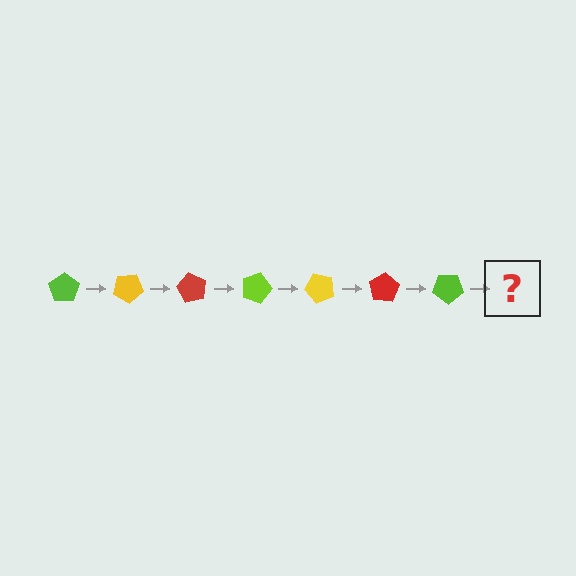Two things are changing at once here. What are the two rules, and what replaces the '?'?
The two rules are that it rotates 30 degrees each step and the color cycles through lime, yellow, and red. The '?' should be a yellow pentagon, rotated 210 degrees from the start.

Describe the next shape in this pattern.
It should be a yellow pentagon, rotated 210 degrees from the start.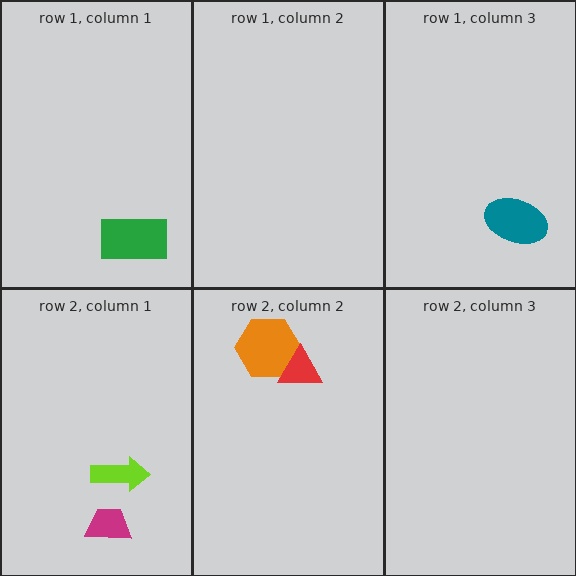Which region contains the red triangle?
The row 2, column 2 region.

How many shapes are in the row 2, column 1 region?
2.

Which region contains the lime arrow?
The row 2, column 1 region.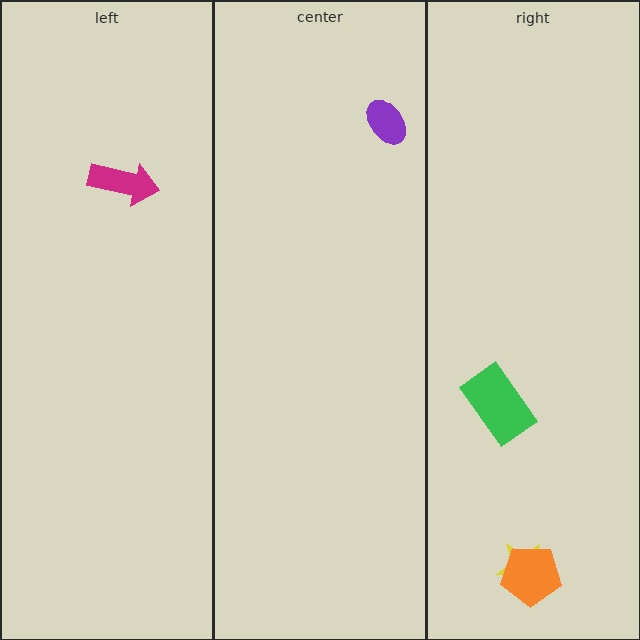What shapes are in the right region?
The green rectangle, the yellow star, the orange pentagon.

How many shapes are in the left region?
1.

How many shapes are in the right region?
3.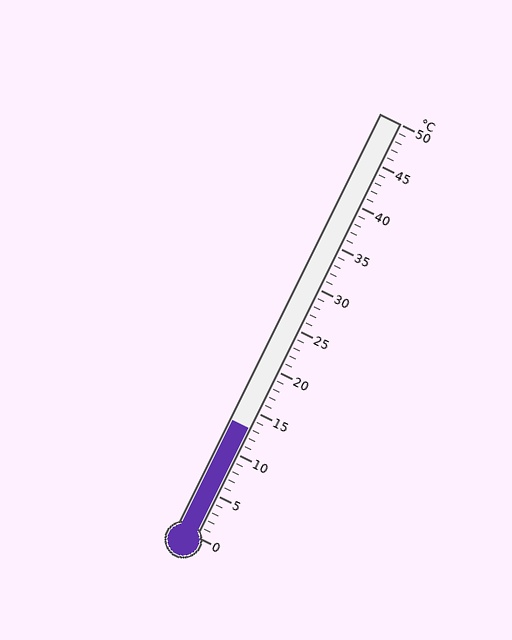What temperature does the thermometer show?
The thermometer shows approximately 13°C.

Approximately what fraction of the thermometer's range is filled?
The thermometer is filled to approximately 25% of its range.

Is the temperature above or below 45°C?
The temperature is below 45°C.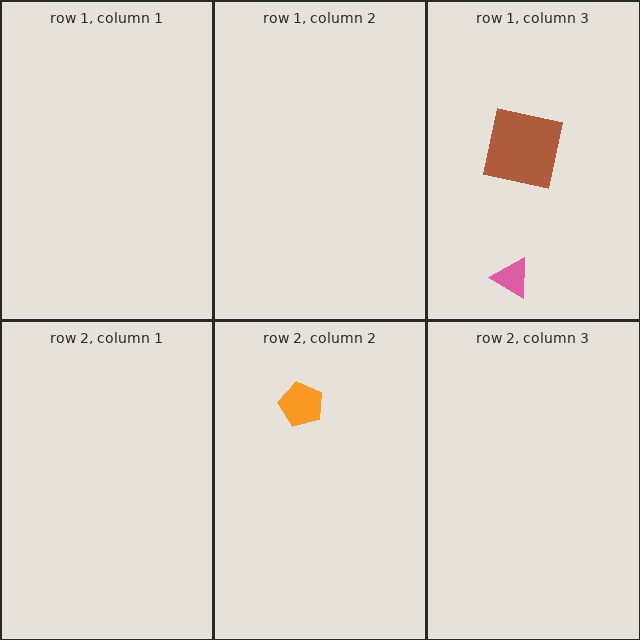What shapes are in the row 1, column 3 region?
The brown square, the pink triangle.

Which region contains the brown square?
The row 1, column 3 region.